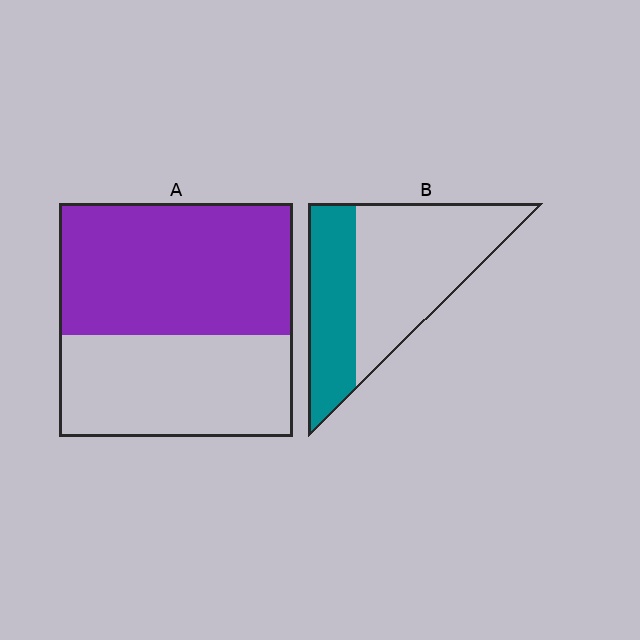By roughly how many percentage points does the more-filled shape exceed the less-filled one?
By roughly 20 percentage points (A over B).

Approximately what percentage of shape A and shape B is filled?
A is approximately 55% and B is approximately 35%.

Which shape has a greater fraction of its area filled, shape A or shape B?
Shape A.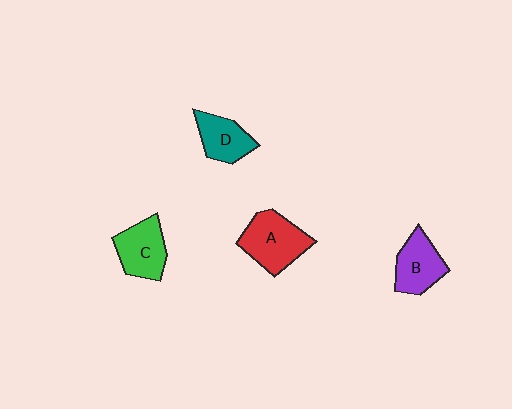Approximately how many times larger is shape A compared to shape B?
Approximately 1.3 times.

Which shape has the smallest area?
Shape D (teal).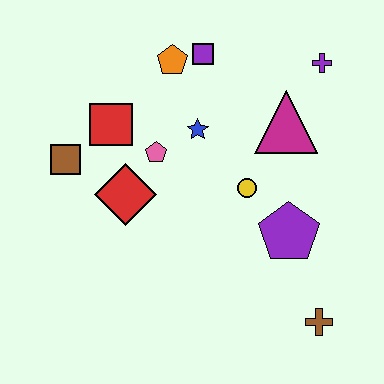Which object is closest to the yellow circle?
The purple pentagon is closest to the yellow circle.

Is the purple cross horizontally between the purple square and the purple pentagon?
No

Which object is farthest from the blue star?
The brown cross is farthest from the blue star.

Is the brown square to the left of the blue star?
Yes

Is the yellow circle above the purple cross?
No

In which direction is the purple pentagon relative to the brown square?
The purple pentagon is to the right of the brown square.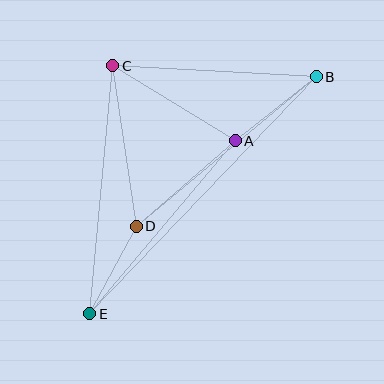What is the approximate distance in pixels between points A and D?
The distance between A and D is approximately 131 pixels.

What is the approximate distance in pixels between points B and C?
The distance between B and C is approximately 204 pixels.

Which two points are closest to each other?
Points D and E are closest to each other.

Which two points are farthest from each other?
Points B and E are farthest from each other.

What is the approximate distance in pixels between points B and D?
The distance between B and D is approximately 234 pixels.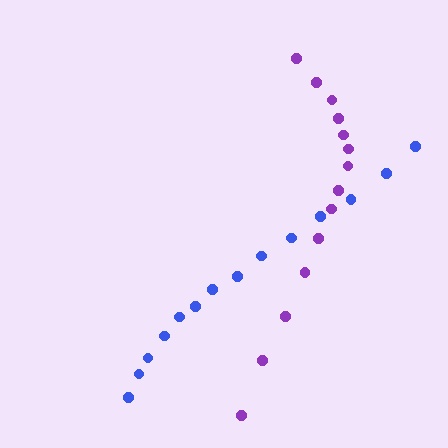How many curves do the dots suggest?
There are 2 distinct paths.